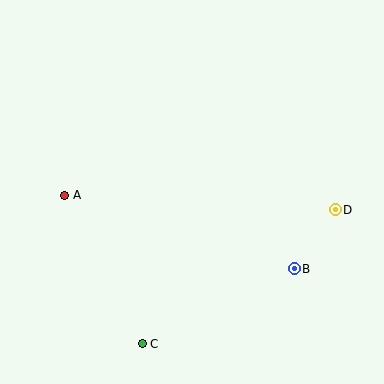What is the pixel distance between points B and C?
The distance between B and C is 169 pixels.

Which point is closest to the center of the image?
Point A at (65, 195) is closest to the center.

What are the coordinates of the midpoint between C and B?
The midpoint between C and B is at (218, 306).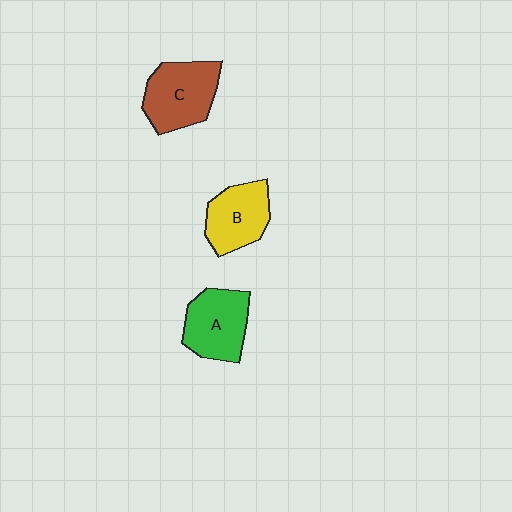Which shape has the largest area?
Shape C (brown).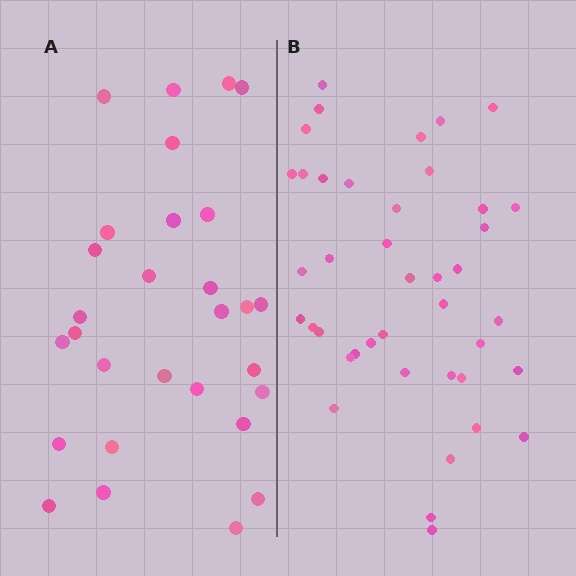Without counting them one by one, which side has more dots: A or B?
Region B (the right region) has more dots.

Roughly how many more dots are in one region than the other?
Region B has roughly 12 or so more dots than region A.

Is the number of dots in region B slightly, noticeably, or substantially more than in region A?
Region B has noticeably more, but not dramatically so. The ratio is roughly 1.4 to 1.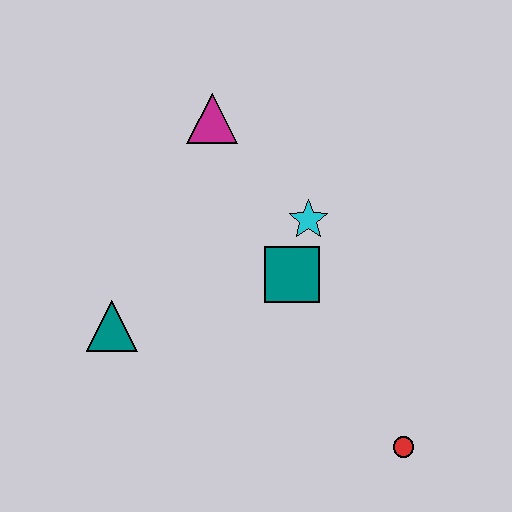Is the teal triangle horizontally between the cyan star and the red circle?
No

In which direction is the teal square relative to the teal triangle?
The teal square is to the right of the teal triangle.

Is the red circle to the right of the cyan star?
Yes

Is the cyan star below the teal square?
No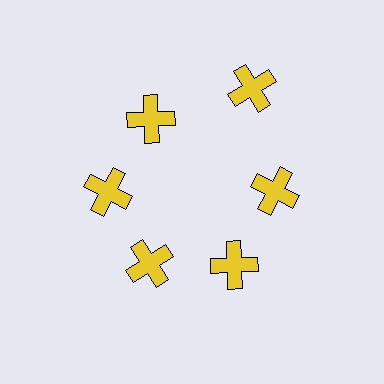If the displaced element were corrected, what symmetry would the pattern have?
It would have 6-fold rotational symmetry — the pattern would map onto itself every 60 degrees.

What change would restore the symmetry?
The symmetry would be restored by moving it inward, back onto the ring so that all 6 crosses sit at equal angles and equal distance from the center.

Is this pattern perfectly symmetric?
No. The 6 yellow crosses are arranged in a ring, but one element near the 1 o'clock position is pushed outward from the center, breaking the 6-fold rotational symmetry.